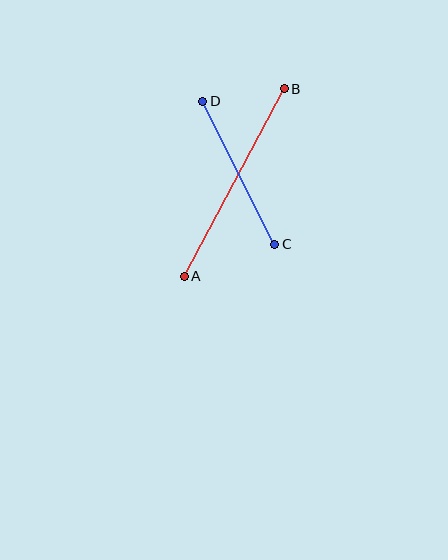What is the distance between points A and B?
The distance is approximately 212 pixels.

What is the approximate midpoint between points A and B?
The midpoint is at approximately (234, 183) pixels.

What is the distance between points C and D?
The distance is approximately 160 pixels.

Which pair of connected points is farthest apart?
Points A and B are farthest apart.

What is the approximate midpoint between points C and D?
The midpoint is at approximately (239, 173) pixels.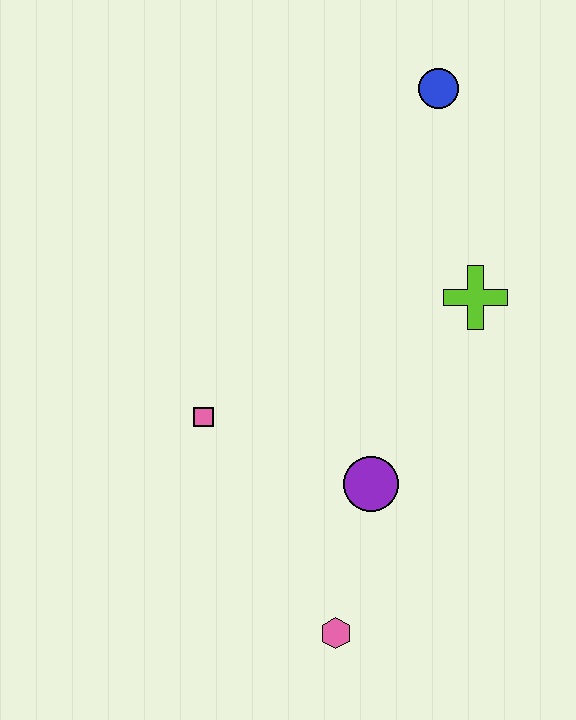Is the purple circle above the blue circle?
No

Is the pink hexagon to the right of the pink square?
Yes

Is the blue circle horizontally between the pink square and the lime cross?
Yes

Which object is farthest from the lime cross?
The pink hexagon is farthest from the lime cross.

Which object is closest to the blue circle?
The lime cross is closest to the blue circle.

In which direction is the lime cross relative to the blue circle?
The lime cross is below the blue circle.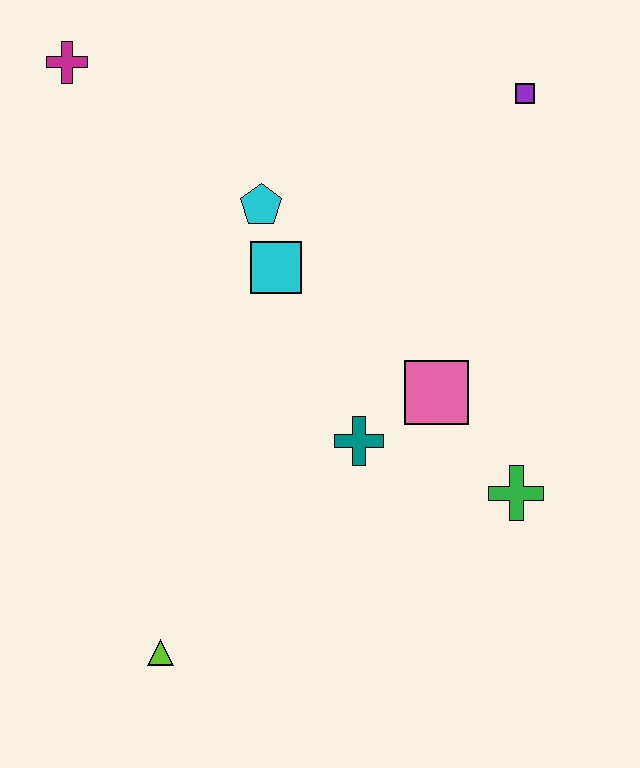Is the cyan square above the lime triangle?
Yes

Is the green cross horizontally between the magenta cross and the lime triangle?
No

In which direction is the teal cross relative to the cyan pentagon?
The teal cross is below the cyan pentagon.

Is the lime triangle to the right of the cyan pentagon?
No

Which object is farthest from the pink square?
The magenta cross is farthest from the pink square.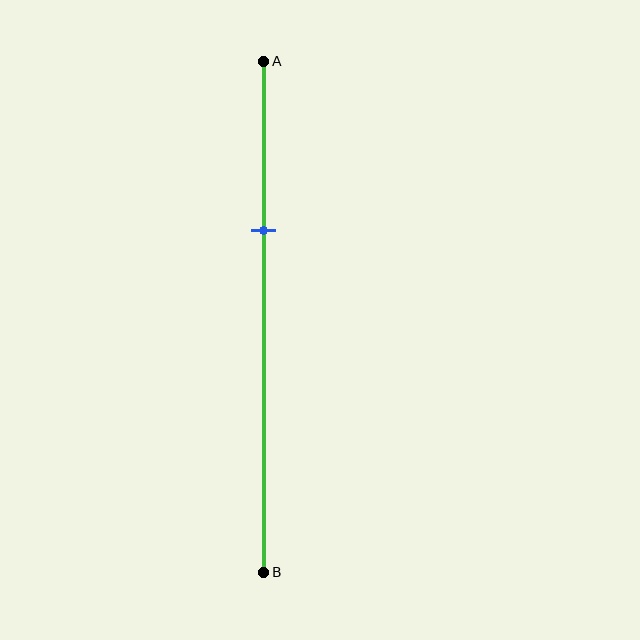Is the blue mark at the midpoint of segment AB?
No, the mark is at about 35% from A, not at the 50% midpoint.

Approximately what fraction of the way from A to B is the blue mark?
The blue mark is approximately 35% of the way from A to B.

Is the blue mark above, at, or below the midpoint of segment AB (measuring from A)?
The blue mark is above the midpoint of segment AB.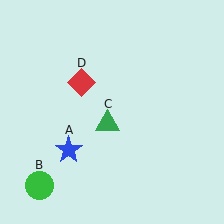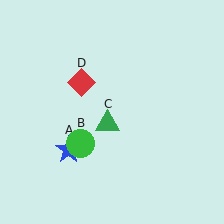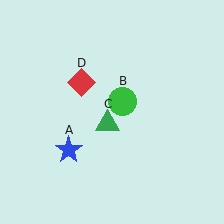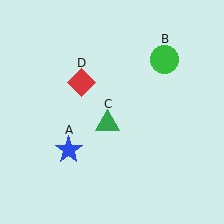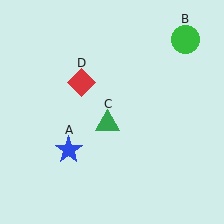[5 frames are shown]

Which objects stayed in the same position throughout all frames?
Blue star (object A) and green triangle (object C) and red diamond (object D) remained stationary.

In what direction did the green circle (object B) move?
The green circle (object B) moved up and to the right.